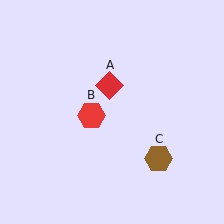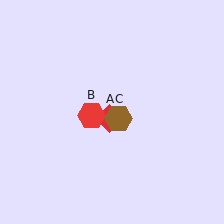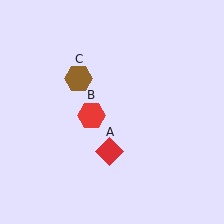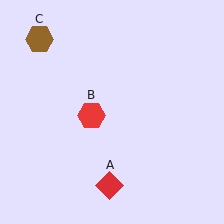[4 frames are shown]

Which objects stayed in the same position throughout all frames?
Red hexagon (object B) remained stationary.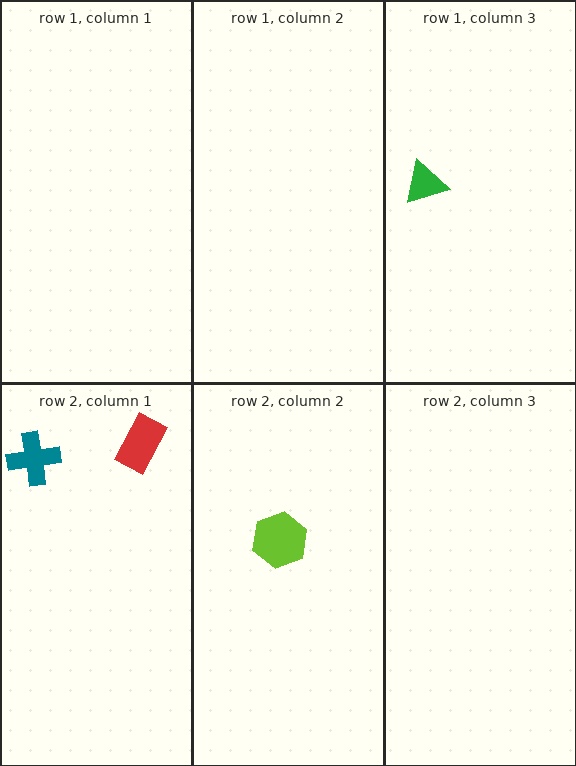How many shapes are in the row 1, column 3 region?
1.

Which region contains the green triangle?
The row 1, column 3 region.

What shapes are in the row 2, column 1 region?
The red rectangle, the teal cross.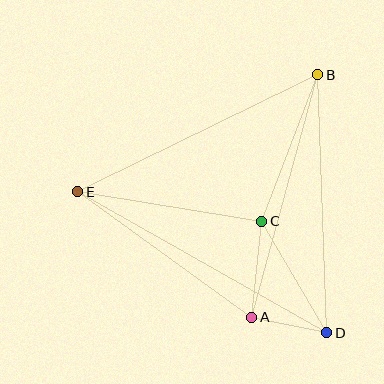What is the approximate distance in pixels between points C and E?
The distance between C and E is approximately 186 pixels.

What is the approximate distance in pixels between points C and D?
The distance between C and D is approximately 129 pixels.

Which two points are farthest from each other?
Points D and E are farthest from each other.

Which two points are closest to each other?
Points A and D are closest to each other.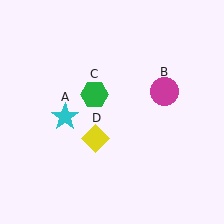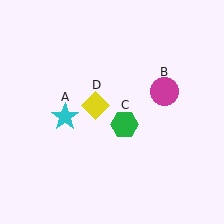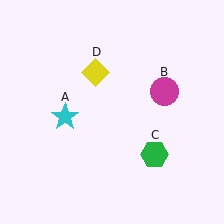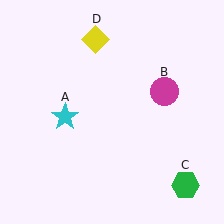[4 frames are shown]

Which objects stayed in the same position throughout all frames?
Cyan star (object A) and magenta circle (object B) remained stationary.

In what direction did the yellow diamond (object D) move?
The yellow diamond (object D) moved up.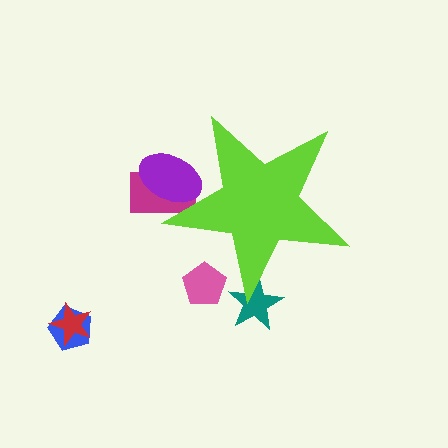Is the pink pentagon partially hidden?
Yes, the pink pentagon is partially hidden behind the lime star.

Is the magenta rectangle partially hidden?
Yes, the magenta rectangle is partially hidden behind the lime star.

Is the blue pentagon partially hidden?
No, the blue pentagon is fully visible.